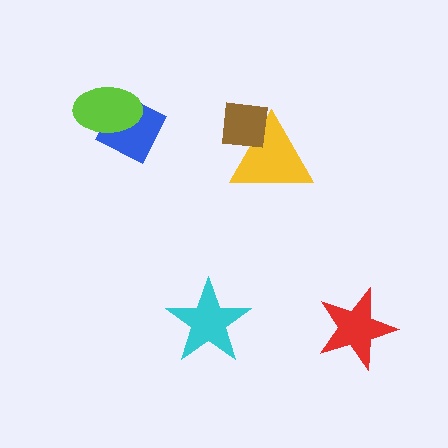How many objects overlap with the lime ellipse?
1 object overlaps with the lime ellipse.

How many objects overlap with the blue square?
1 object overlaps with the blue square.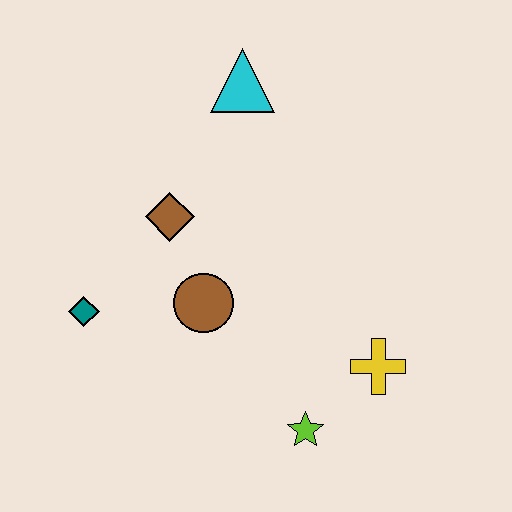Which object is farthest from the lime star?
The cyan triangle is farthest from the lime star.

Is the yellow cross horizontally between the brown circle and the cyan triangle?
No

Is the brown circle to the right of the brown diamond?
Yes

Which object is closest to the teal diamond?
The brown circle is closest to the teal diamond.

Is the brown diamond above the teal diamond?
Yes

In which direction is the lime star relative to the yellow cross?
The lime star is to the left of the yellow cross.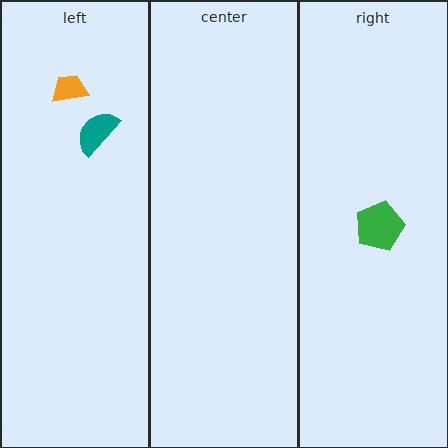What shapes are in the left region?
The teal semicircle, the orange trapezoid.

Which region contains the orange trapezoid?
The left region.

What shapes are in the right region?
The green pentagon.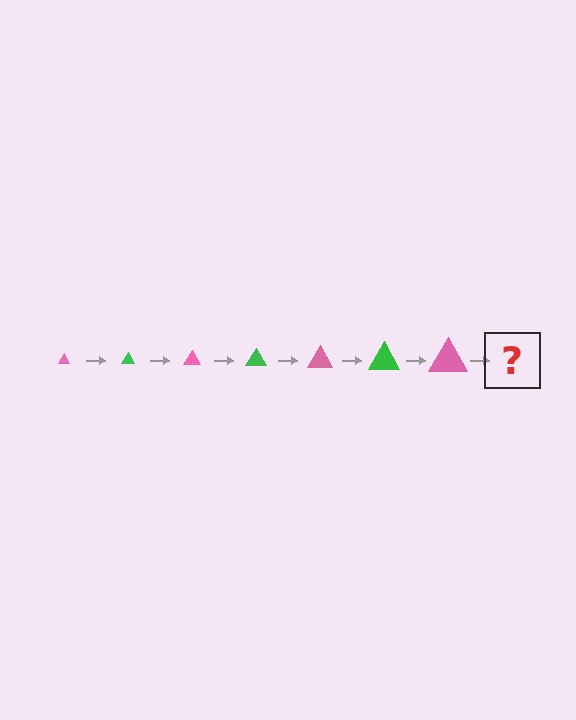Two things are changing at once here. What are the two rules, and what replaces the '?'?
The two rules are that the triangle grows larger each step and the color cycles through pink and green. The '?' should be a green triangle, larger than the previous one.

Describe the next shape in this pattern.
It should be a green triangle, larger than the previous one.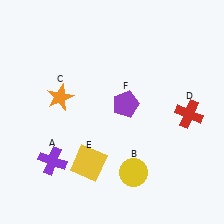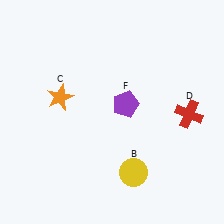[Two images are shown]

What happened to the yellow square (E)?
The yellow square (E) was removed in Image 2. It was in the bottom-left area of Image 1.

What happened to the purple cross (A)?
The purple cross (A) was removed in Image 2. It was in the bottom-left area of Image 1.